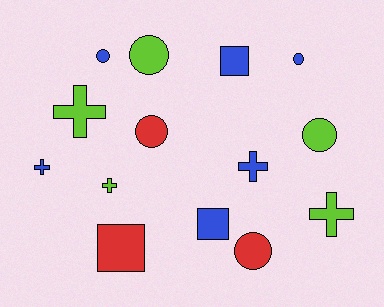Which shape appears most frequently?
Circle, with 6 objects.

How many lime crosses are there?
There are 3 lime crosses.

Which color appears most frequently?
Blue, with 6 objects.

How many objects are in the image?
There are 14 objects.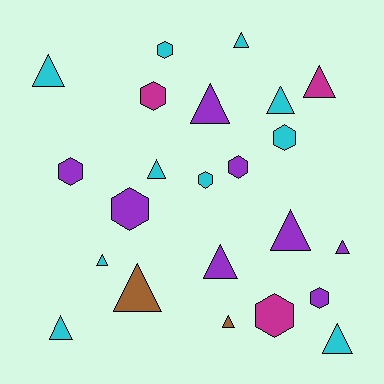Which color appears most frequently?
Cyan, with 10 objects.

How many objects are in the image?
There are 23 objects.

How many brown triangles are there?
There are 2 brown triangles.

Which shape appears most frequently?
Triangle, with 14 objects.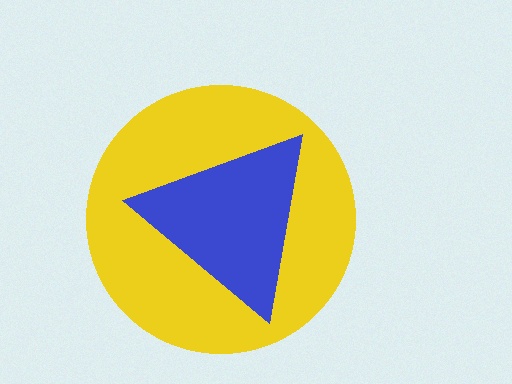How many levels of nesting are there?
2.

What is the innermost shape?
The blue triangle.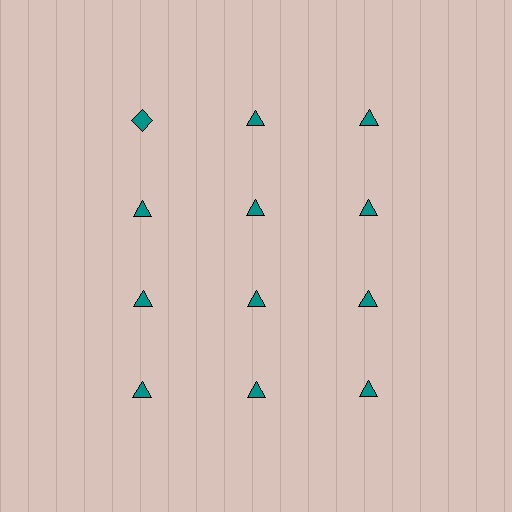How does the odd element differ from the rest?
It has a different shape: diamond instead of triangle.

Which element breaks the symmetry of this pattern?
The teal diamond in the top row, leftmost column breaks the symmetry. All other shapes are teal triangles.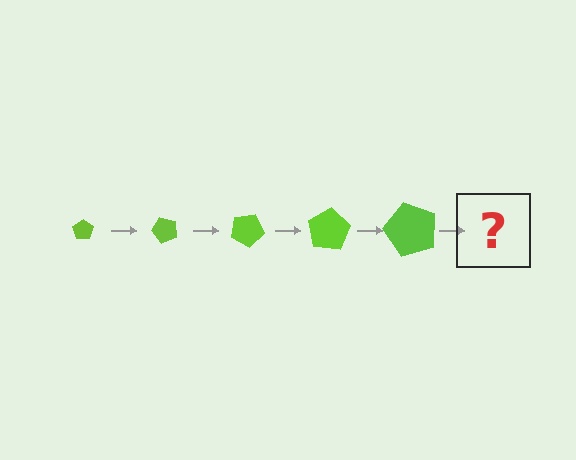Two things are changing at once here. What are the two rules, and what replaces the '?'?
The two rules are that the pentagon grows larger each step and it rotates 50 degrees each step. The '?' should be a pentagon, larger than the previous one and rotated 250 degrees from the start.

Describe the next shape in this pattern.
It should be a pentagon, larger than the previous one and rotated 250 degrees from the start.